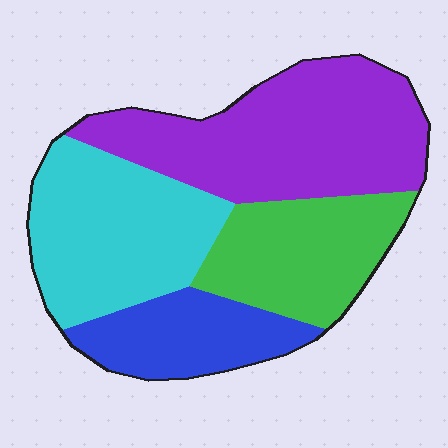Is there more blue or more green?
Green.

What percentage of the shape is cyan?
Cyan covers about 30% of the shape.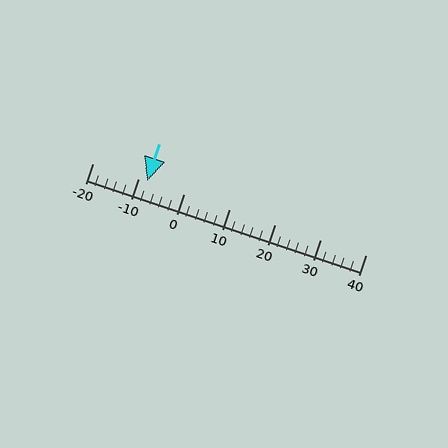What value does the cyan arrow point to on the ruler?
The cyan arrow points to approximately -8.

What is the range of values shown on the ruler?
The ruler shows values from -20 to 40.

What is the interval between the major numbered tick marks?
The major tick marks are spaced 10 units apart.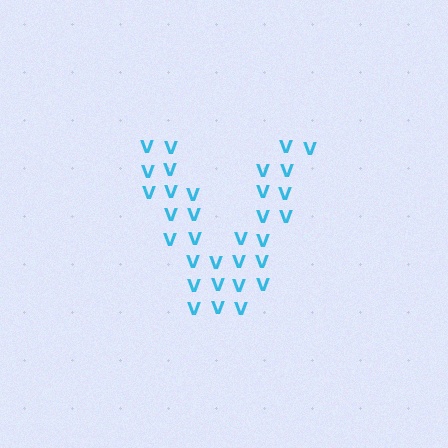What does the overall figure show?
The overall figure shows the letter V.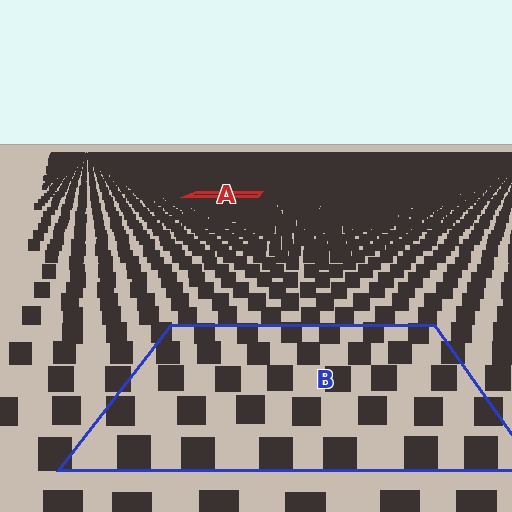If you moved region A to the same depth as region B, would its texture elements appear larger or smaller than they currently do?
They would appear larger. At a closer depth, the same texture elements are projected at a bigger on-screen size.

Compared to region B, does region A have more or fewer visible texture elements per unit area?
Region A has more texture elements per unit area — they are packed more densely because it is farther away.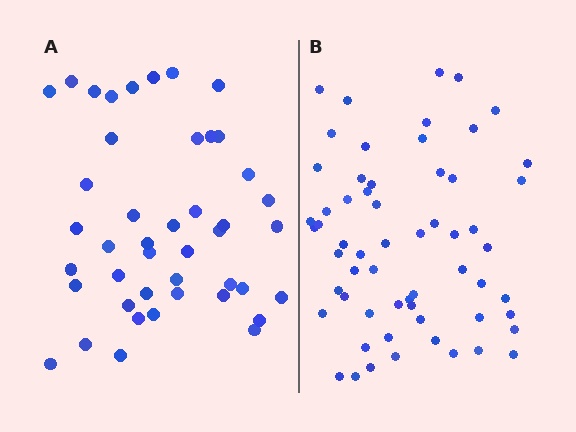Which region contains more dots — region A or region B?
Region B (the right region) has more dots.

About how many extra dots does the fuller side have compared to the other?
Region B has approximately 15 more dots than region A.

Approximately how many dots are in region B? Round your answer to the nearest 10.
About 60 dots.